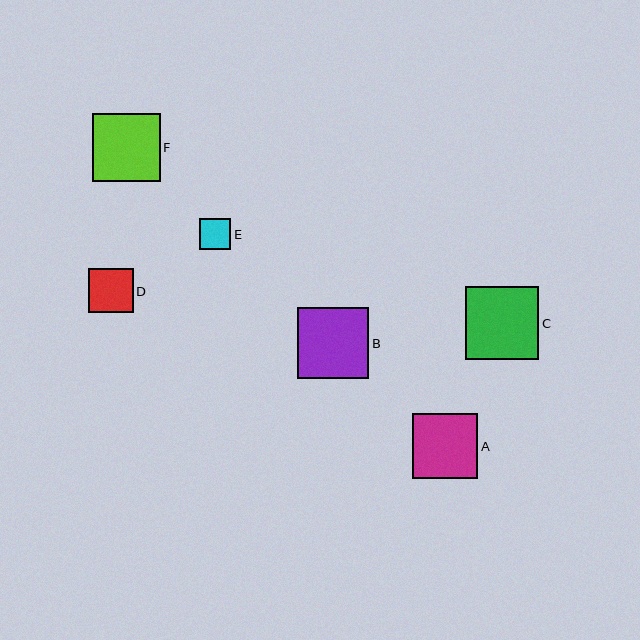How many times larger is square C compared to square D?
Square C is approximately 1.7 times the size of square D.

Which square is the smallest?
Square E is the smallest with a size of approximately 31 pixels.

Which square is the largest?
Square C is the largest with a size of approximately 74 pixels.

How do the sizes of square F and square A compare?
Square F and square A are approximately the same size.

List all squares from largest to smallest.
From largest to smallest: C, B, F, A, D, E.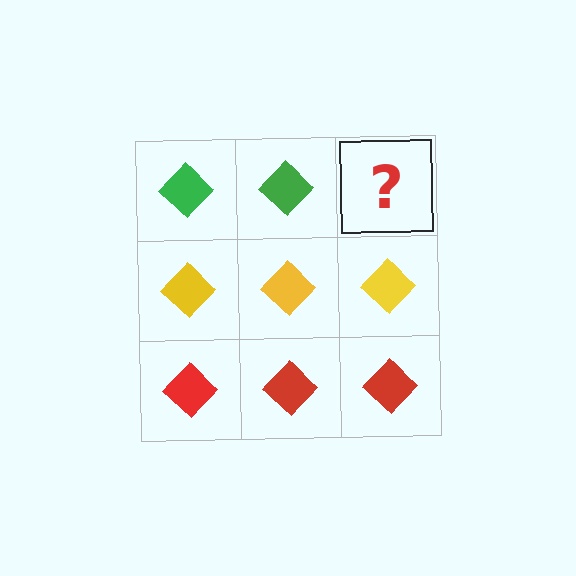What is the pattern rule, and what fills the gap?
The rule is that each row has a consistent color. The gap should be filled with a green diamond.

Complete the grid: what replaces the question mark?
The question mark should be replaced with a green diamond.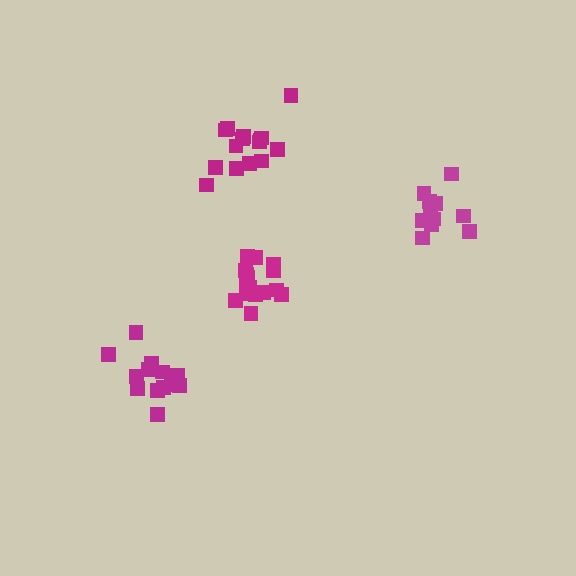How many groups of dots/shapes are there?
There are 4 groups.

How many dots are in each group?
Group 1: 15 dots, Group 2: 13 dots, Group 3: 18 dots, Group 4: 12 dots (58 total).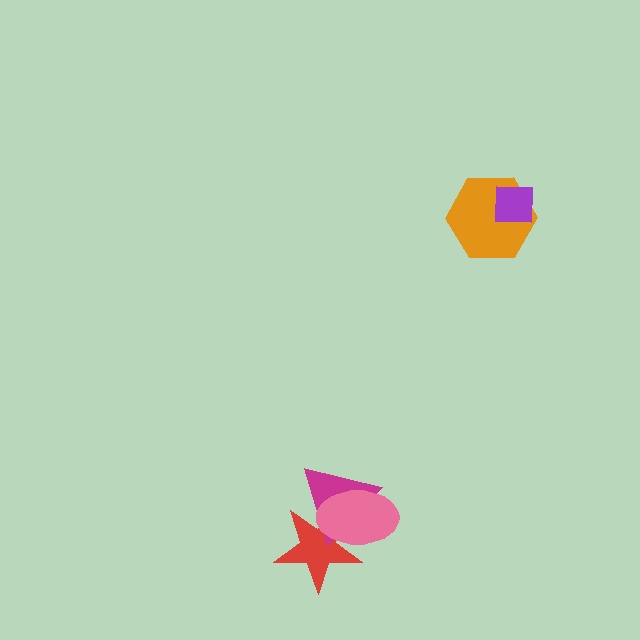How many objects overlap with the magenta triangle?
2 objects overlap with the magenta triangle.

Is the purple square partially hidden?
No, no other shape covers it.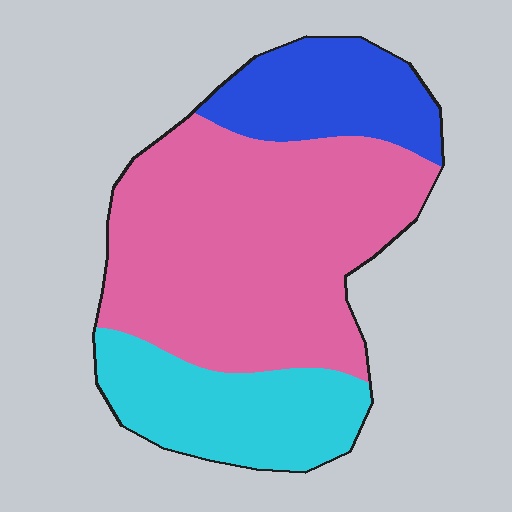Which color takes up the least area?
Blue, at roughly 20%.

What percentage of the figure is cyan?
Cyan takes up less than a quarter of the figure.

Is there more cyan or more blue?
Cyan.